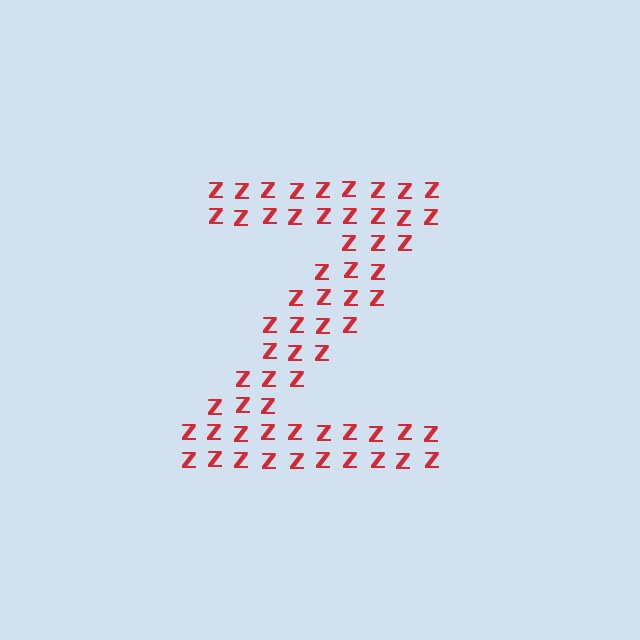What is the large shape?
The large shape is the letter Z.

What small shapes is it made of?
It is made of small letter Z's.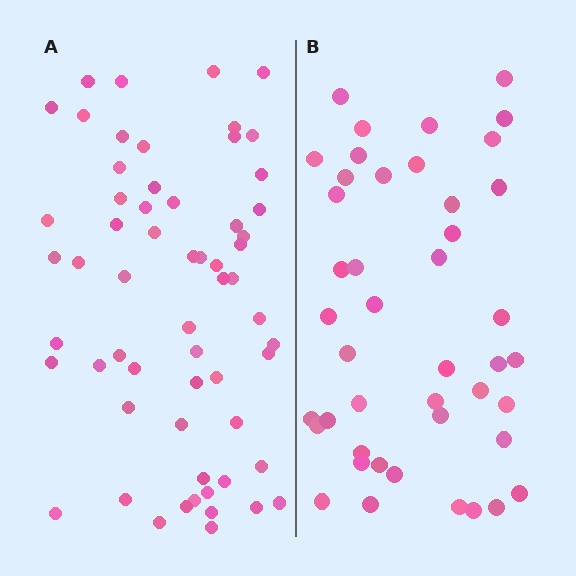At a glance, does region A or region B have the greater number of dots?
Region A (the left region) has more dots.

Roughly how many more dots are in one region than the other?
Region A has approximately 15 more dots than region B.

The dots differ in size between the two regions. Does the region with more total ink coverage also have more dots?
No. Region B has more total ink coverage because its dots are larger, but region A actually contains more individual dots. Total area can be misleading — the number of items is what matters here.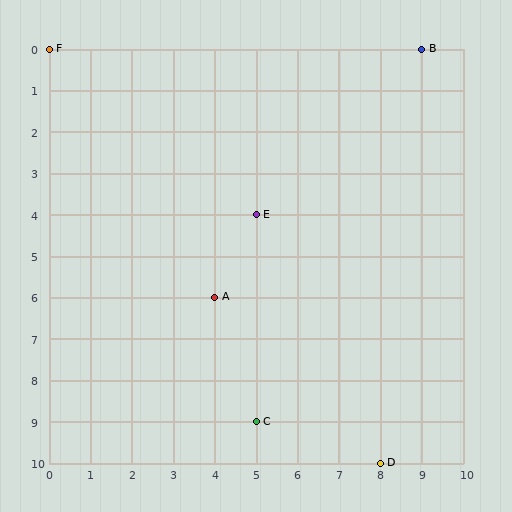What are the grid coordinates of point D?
Point D is at grid coordinates (8, 10).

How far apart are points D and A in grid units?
Points D and A are 4 columns and 4 rows apart (about 5.7 grid units diagonally).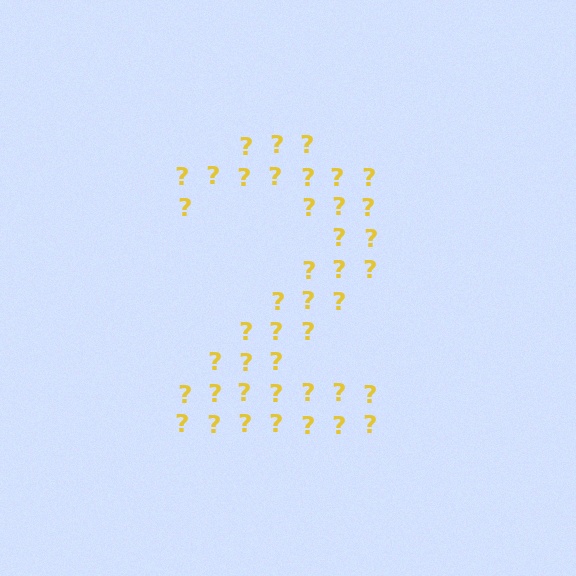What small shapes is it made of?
It is made of small question marks.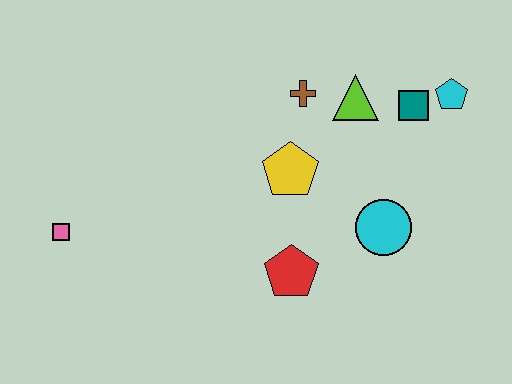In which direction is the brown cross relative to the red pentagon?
The brown cross is above the red pentagon.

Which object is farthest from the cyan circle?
The pink square is farthest from the cyan circle.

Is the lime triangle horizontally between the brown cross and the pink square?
No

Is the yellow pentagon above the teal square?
No